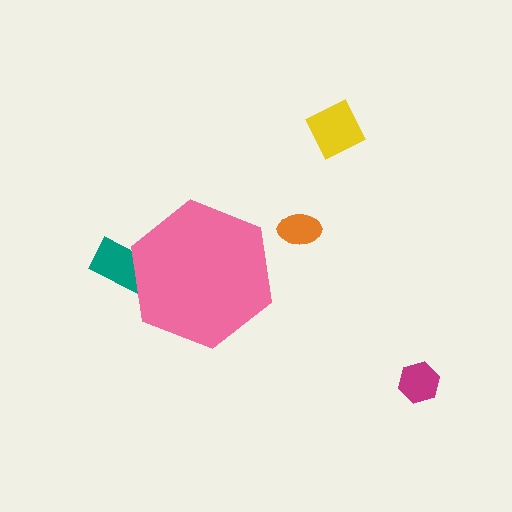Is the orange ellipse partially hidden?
No, the orange ellipse is fully visible.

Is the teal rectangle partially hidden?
Yes, the teal rectangle is partially hidden behind the pink hexagon.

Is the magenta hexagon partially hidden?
No, the magenta hexagon is fully visible.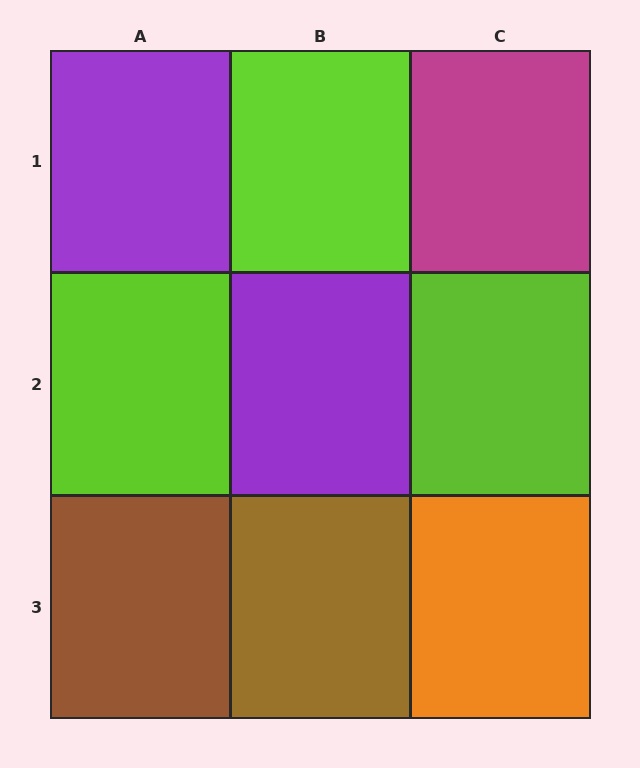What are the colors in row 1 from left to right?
Purple, lime, magenta.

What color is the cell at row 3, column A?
Brown.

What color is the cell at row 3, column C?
Orange.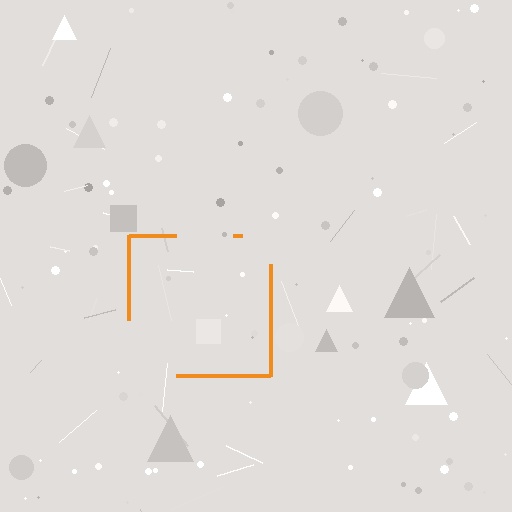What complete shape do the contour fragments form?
The contour fragments form a square.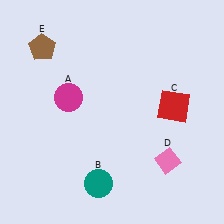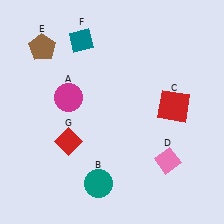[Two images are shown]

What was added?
A teal diamond (F), a red diamond (G) were added in Image 2.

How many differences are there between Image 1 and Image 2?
There are 2 differences between the two images.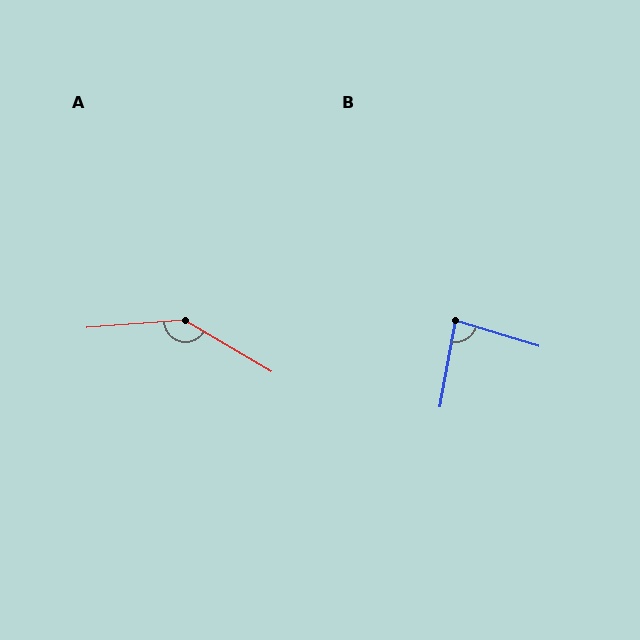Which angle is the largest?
A, at approximately 145 degrees.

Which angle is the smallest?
B, at approximately 83 degrees.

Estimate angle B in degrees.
Approximately 83 degrees.